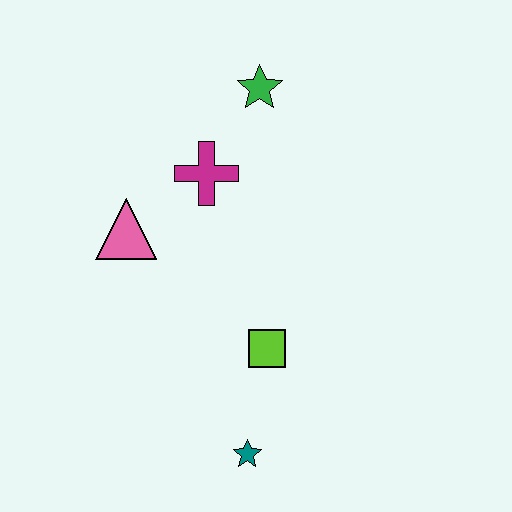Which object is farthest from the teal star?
The green star is farthest from the teal star.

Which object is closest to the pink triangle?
The magenta cross is closest to the pink triangle.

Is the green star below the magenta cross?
No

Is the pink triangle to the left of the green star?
Yes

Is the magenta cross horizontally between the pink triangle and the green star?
Yes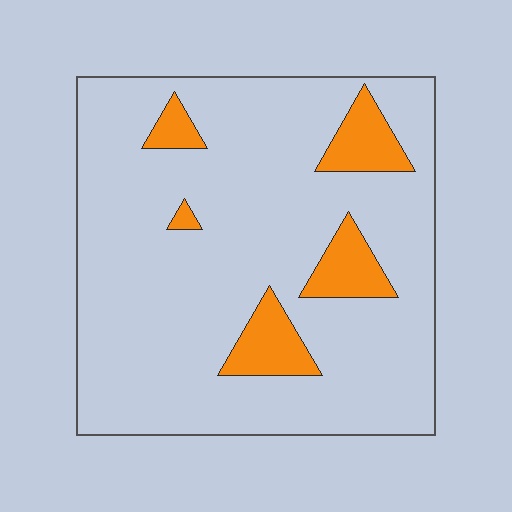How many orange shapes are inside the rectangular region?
5.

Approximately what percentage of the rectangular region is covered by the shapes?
Approximately 15%.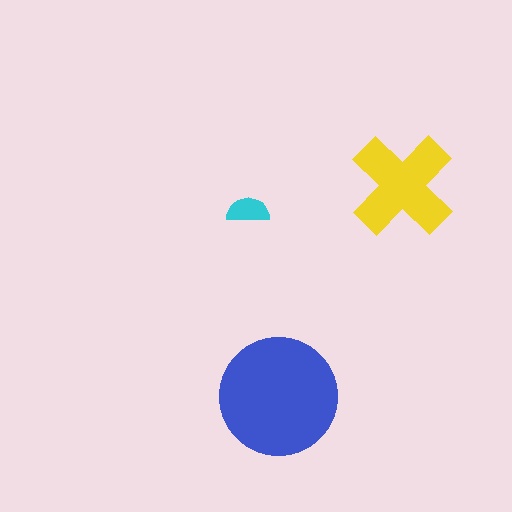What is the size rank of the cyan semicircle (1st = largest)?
3rd.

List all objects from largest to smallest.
The blue circle, the yellow cross, the cyan semicircle.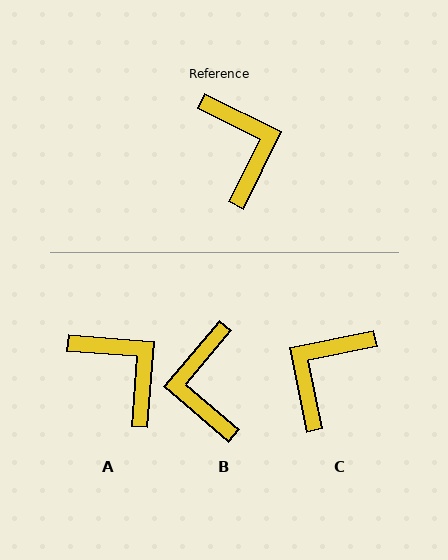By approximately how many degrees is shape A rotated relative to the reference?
Approximately 22 degrees counter-clockwise.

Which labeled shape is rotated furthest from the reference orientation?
B, about 166 degrees away.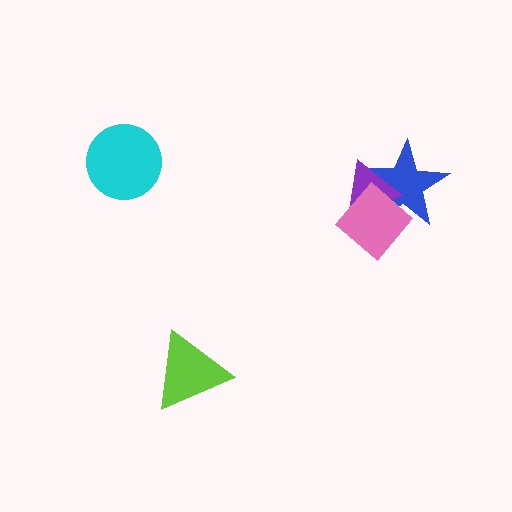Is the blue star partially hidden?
Yes, it is partially covered by another shape.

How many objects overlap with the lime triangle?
0 objects overlap with the lime triangle.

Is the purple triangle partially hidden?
Yes, it is partially covered by another shape.